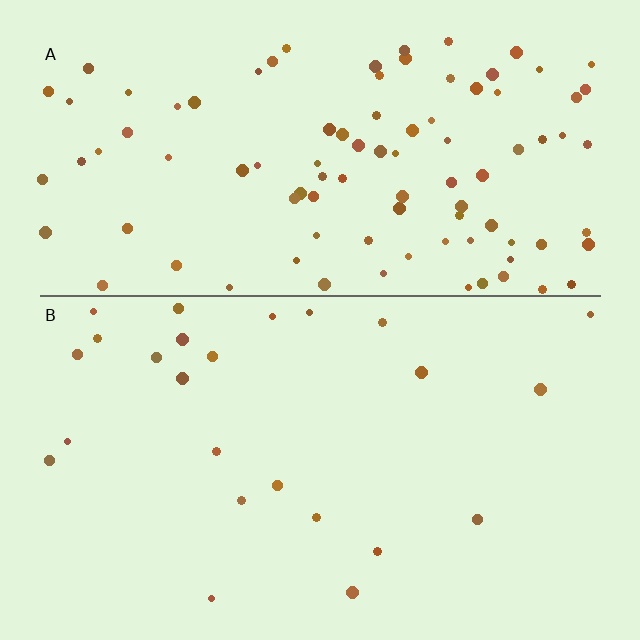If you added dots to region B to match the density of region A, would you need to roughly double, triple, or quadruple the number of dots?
Approximately quadruple.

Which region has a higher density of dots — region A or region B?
A (the top).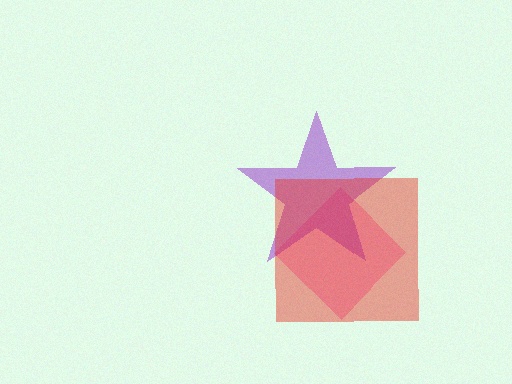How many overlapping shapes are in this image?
There are 3 overlapping shapes in the image.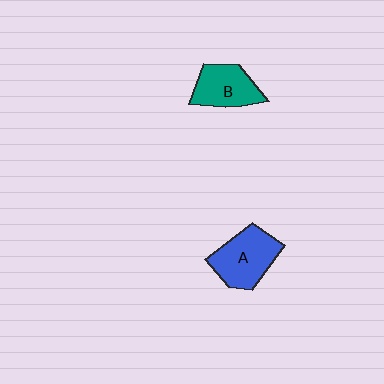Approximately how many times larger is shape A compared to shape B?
Approximately 1.2 times.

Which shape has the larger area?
Shape A (blue).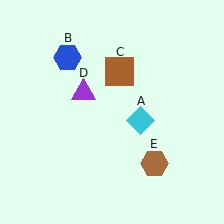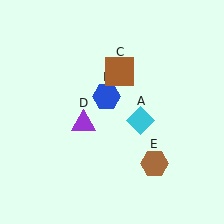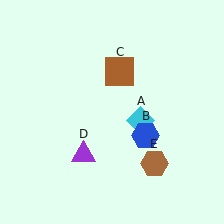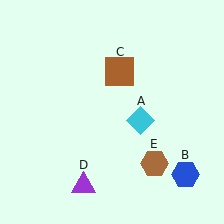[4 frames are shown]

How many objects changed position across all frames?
2 objects changed position: blue hexagon (object B), purple triangle (object D).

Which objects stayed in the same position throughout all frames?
Cyan diamond (object A) and brown square (object C) and brown hexagon (object E) remained stationary.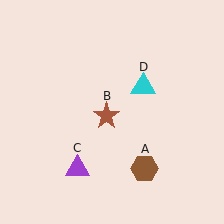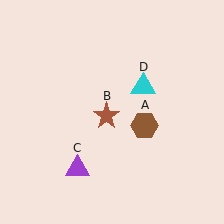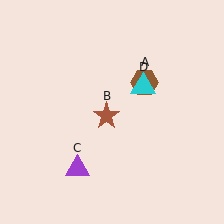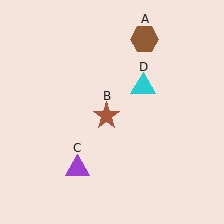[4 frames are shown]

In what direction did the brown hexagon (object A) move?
The brown hexagon (object A) moved up.